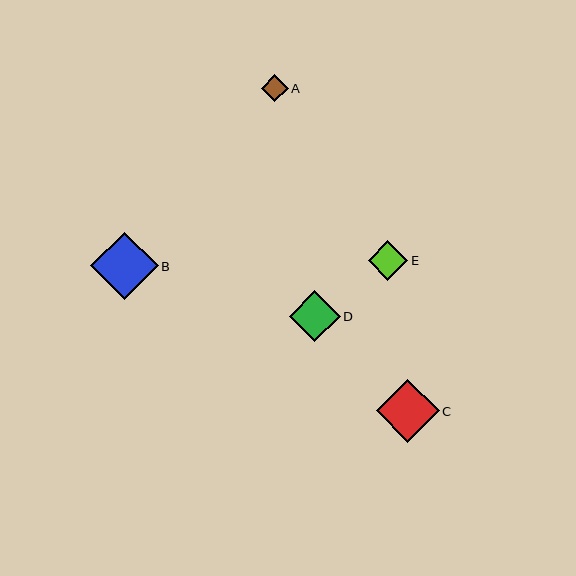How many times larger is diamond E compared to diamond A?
Diamond E is approximately 1.5 times the size of diamond A.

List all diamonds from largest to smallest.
From largest to smallest: B, C, D, E, A.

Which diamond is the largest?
Diamond B is the largest with a size of approximately 67 pixels.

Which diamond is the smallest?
Diamond A is the smallest with a size of approximately 27 pixels.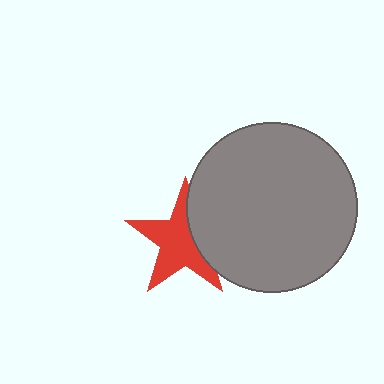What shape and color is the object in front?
The object in front is a gray circle.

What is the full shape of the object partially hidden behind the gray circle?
The partially hidden object is a red star.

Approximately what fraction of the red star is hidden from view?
Roughly 32% of the red star is hidden behind the gray circle.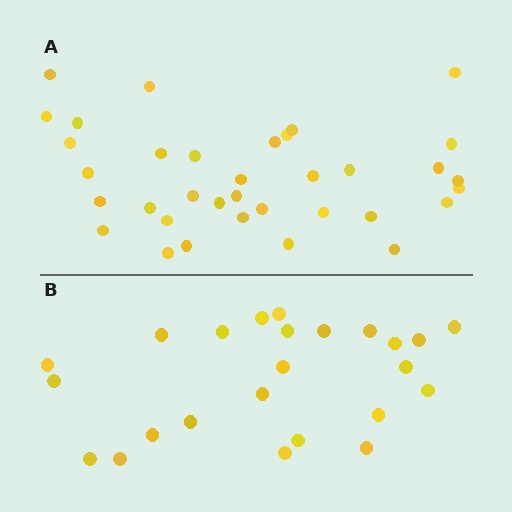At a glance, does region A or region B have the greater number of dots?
Region A (the top region) has more dots.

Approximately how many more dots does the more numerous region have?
Region A has roughly 12 or so more dots than region B.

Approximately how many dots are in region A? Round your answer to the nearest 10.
About 40 dots. (The exact count is 35, which rounds to 40.)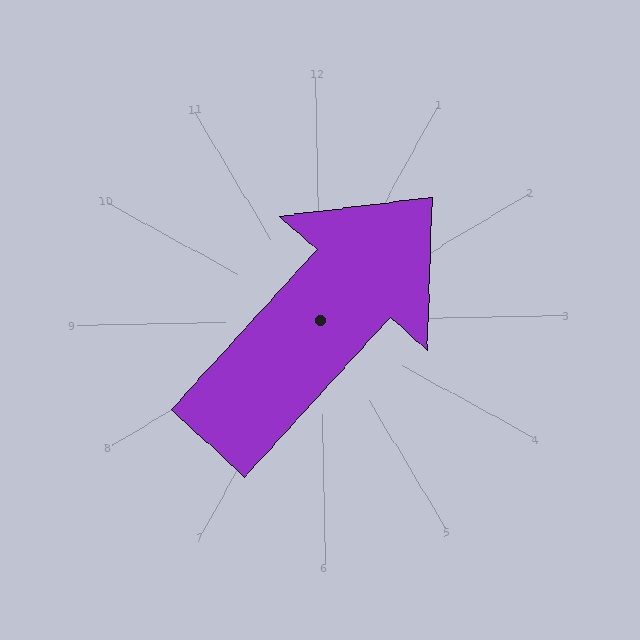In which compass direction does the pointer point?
Northeast.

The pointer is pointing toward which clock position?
Roughly 1 o'clock.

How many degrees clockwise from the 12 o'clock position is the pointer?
Approximately 43 degrees.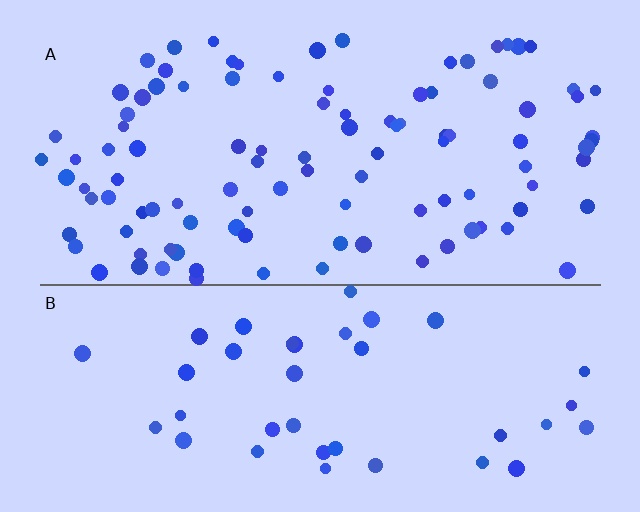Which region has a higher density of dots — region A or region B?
A (the top).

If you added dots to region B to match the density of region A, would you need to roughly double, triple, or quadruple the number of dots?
Approximately triple.